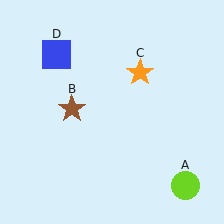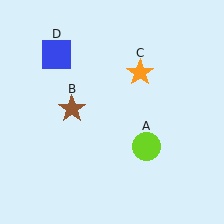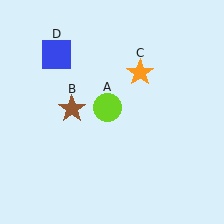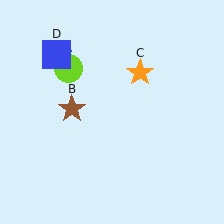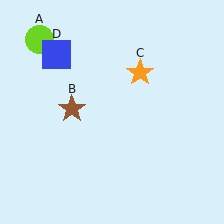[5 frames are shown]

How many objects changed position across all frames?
1 object changed position: lime circle (object A).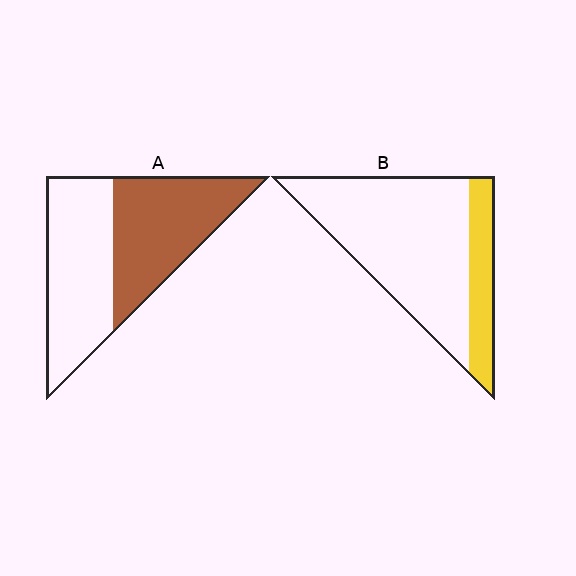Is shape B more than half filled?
No.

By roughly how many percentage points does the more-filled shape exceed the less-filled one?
By roughly 25 percentage points (A over B).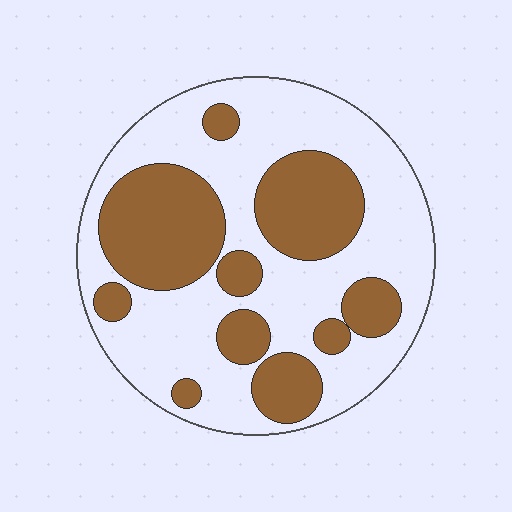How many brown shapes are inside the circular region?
10.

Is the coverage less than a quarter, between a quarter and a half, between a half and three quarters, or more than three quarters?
Between a quarter and a half.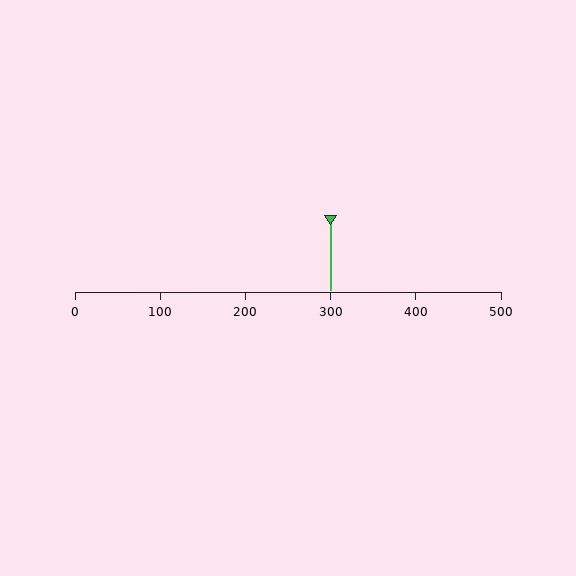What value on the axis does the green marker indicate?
The marker indicates approximately 300.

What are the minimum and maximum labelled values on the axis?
The axis runs from 0 to 500.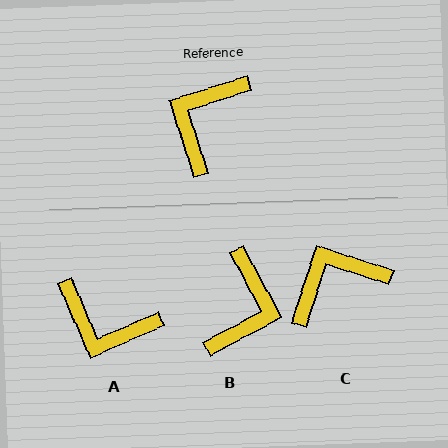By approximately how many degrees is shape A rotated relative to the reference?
Approximately 96 degrees counter-clockwise.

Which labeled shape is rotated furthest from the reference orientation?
B, about 170 degrees away.